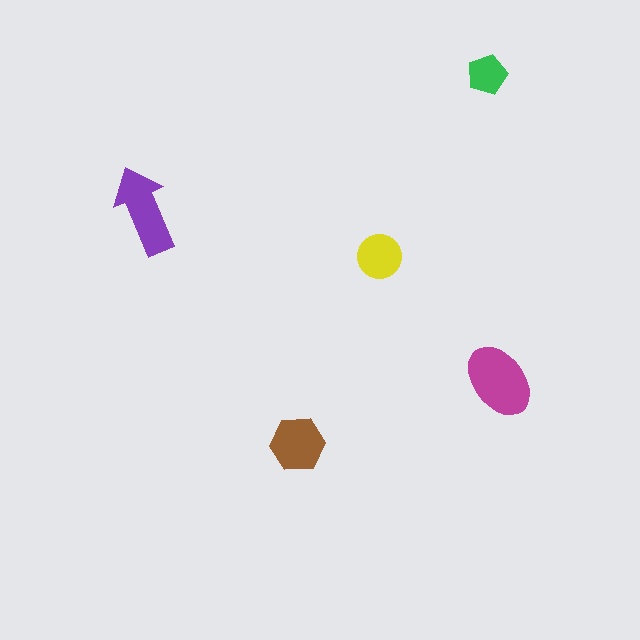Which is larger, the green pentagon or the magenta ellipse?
The magenta ellipse.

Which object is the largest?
The magenta ellipse.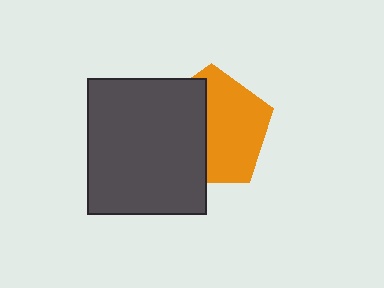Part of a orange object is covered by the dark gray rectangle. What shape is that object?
It is a pentagon.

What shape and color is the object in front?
The object in front is a dark gray rectangle.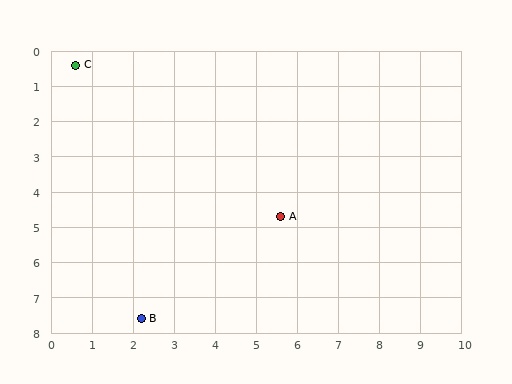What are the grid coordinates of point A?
Point A is at approximately (5.6, 4.7).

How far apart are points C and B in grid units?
Points C and B are about 7.4 grid units apart.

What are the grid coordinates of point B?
Point B is at approximately (2.2, 7.6).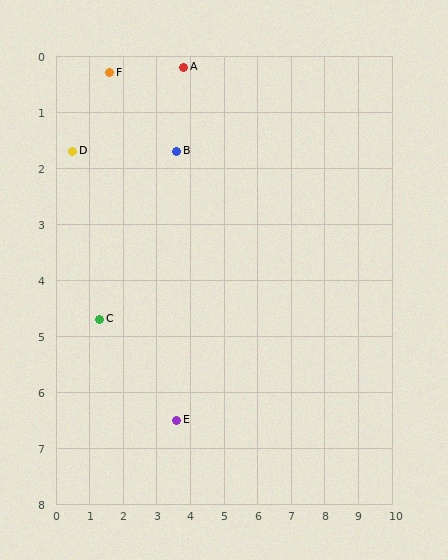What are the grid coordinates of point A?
Point A is at approximately (3.8, 0.2).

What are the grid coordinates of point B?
Point B is at approximately (3.6, 1.7).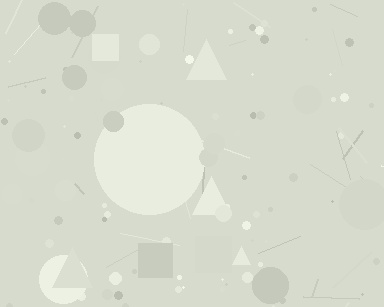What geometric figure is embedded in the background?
A circle is embedded in the background.